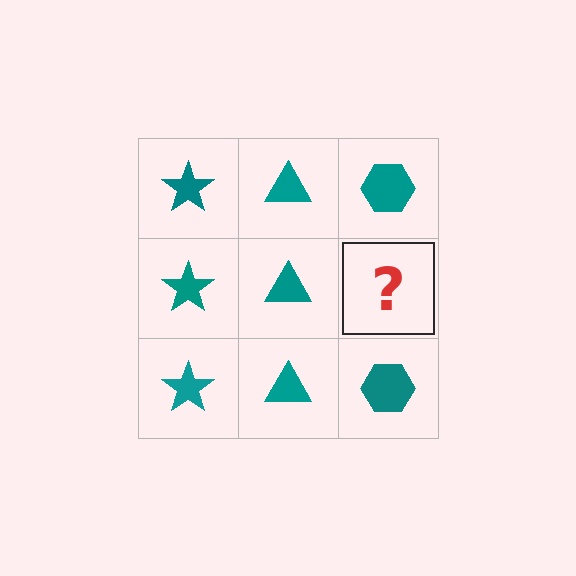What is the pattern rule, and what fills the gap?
The rule is that each column has a consistent shape. The gap should be filled with a teal hexagon.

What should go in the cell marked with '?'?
The missing cell should contain a teal hexagon.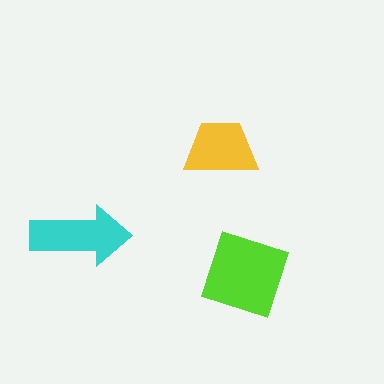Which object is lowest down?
The lime diamond is bottommost.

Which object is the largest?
The lime diamond.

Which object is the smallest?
The yellow trapezoid.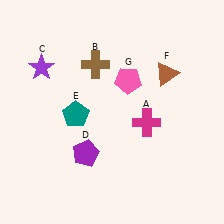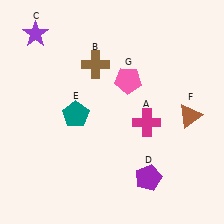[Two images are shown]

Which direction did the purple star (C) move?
The purple star (C) moved up.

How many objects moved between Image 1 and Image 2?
3 objects moved between the two images.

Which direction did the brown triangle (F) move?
The brown triangle (F) moved down.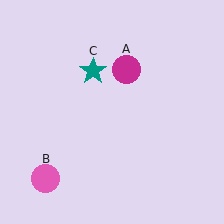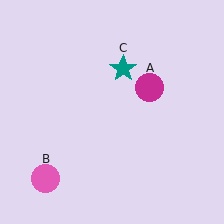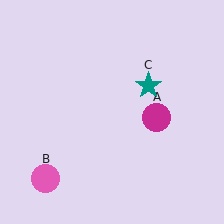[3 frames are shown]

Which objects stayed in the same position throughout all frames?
Pink circle (object B) remained stationary.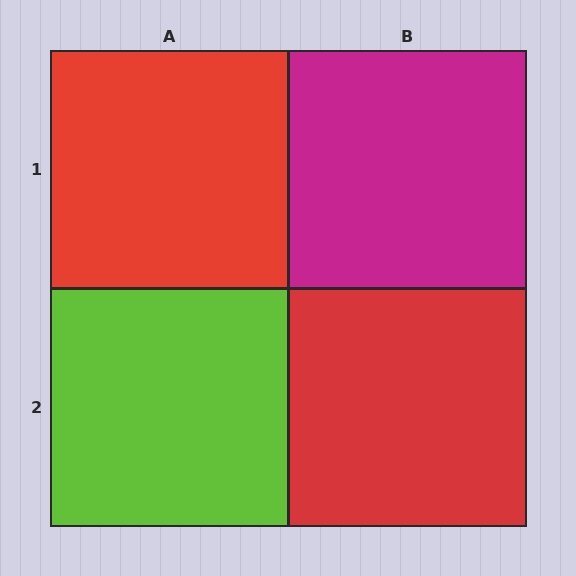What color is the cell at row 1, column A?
Red.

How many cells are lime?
1 cell is lime.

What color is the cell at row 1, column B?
Magenta.